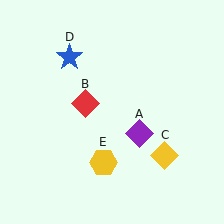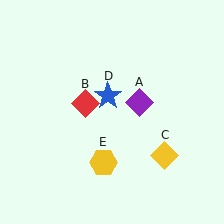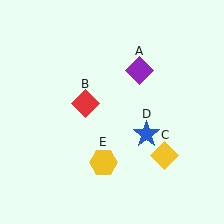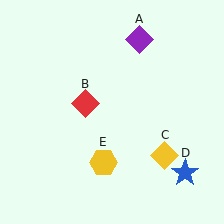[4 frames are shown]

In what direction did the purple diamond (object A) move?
The purple diamond (object A) moved up.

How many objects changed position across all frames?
2 objects changed position: purple diamond (object A), blue star (object D).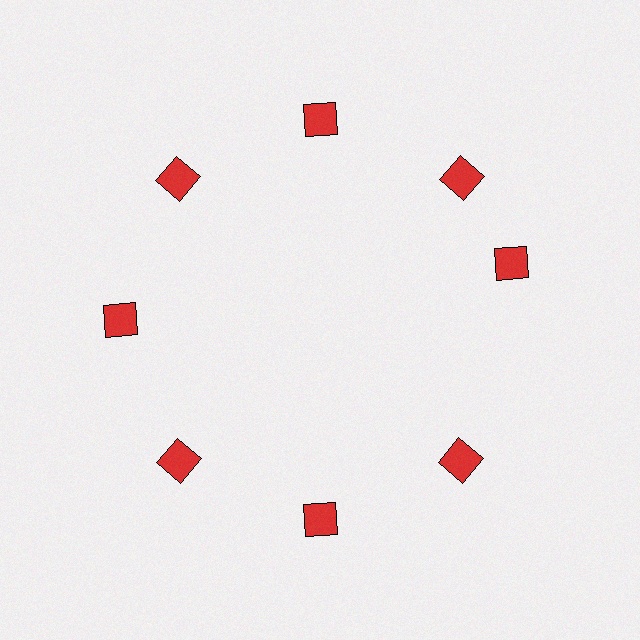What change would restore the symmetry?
The symmetry would be restored by rotating it back into even spacing with its neighbors so that all 8 diamonds sit at equal angles and equal distance from the center.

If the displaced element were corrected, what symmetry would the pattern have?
It would have 8-fold rotational symmetry — the pattern would map onto itself every 45 degrees.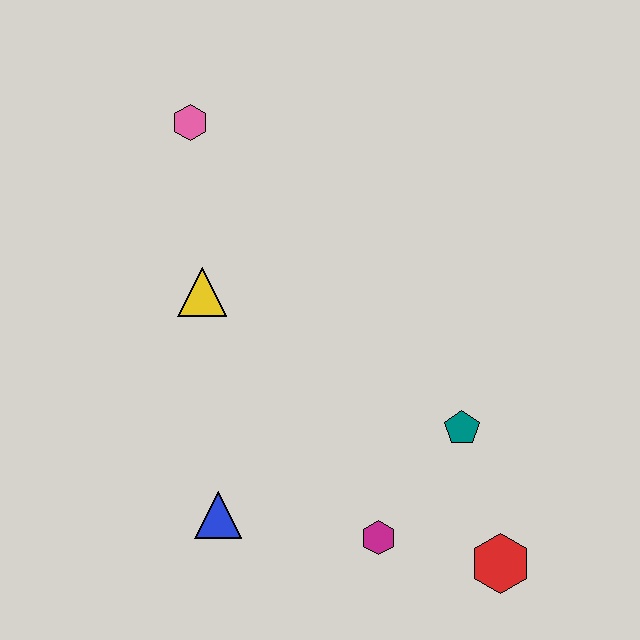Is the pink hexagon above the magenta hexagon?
Yes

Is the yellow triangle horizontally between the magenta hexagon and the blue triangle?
No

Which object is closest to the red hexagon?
The magenta hexagon is closest to the red hexagon.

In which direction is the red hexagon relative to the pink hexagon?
The red hexagon is below the pink hexagon.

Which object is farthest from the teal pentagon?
The pink hexagon is farthest from the teal pentagon.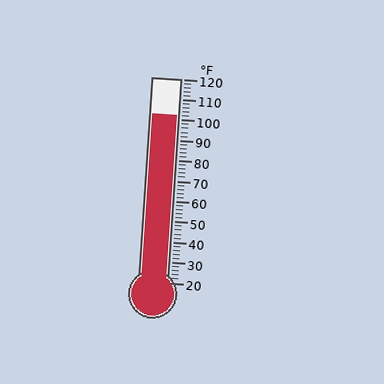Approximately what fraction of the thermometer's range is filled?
The thermometer is filled to approximately 80% of its range.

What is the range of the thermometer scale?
The thermometer scale ranges from 20°F to 120°F.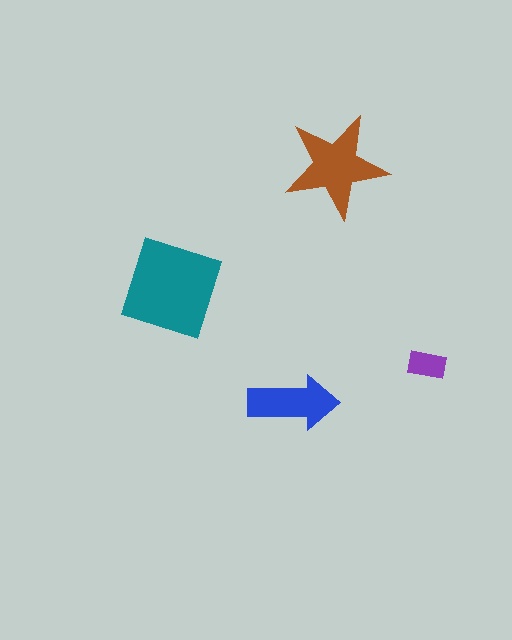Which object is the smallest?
The purple rectangle.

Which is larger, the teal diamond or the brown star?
The teal diamond.